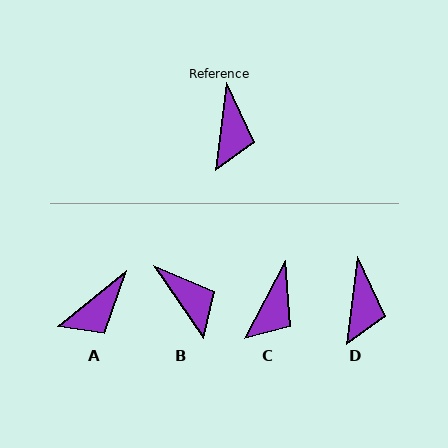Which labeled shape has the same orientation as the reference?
D.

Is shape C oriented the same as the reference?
No, it is off by about 21 degrees.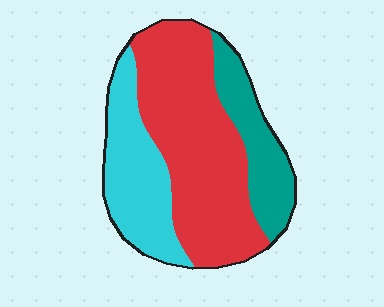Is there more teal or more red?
Red.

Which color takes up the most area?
Red, at roughly 55%.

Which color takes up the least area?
Teal, at roughly 20%.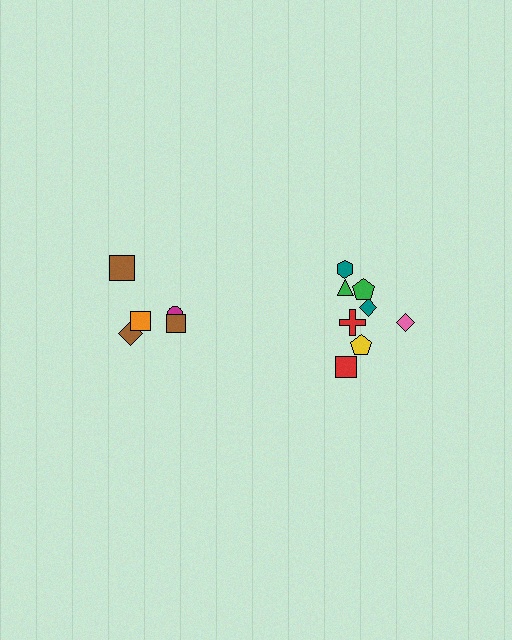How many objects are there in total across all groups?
There are 13 objects.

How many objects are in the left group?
There are 5 objects.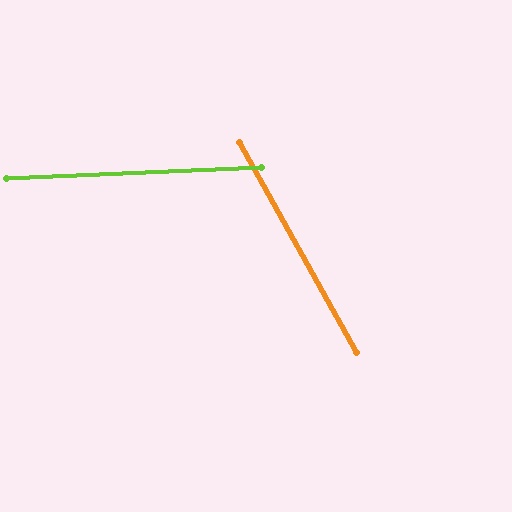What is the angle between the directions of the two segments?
Approximately 63 degrees.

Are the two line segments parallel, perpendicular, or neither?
Neither parallel nor perpendicular — they differ by about 63°.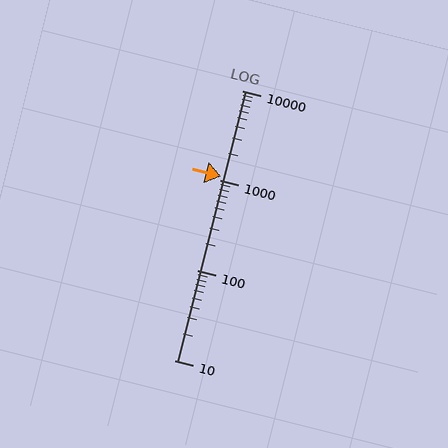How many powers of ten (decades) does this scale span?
The scale spans 3 decades, from 10 to 10000.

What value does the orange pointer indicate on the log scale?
The pointer indicates approximately 1100.